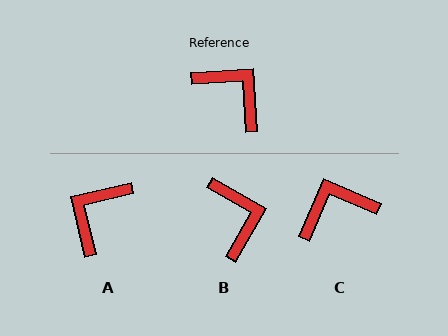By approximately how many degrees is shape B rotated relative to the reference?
Approximately 33 degrees clockwise.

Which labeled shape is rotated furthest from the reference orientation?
A, about 100 degrees away.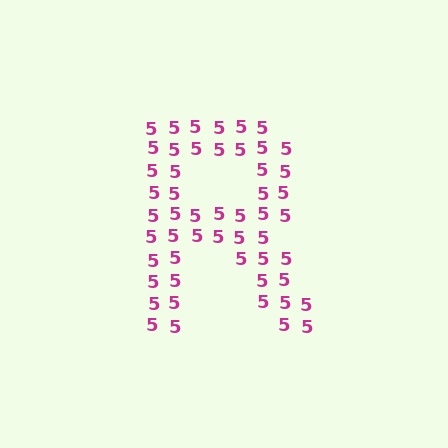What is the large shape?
The large shape is the letter R.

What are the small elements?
The small elements are digit 5's.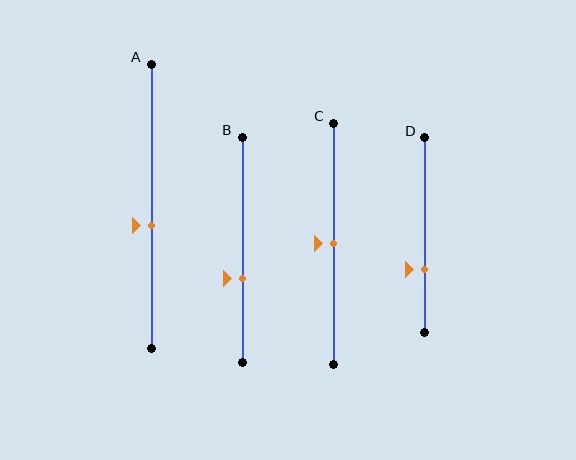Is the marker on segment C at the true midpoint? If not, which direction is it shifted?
Yes, the marker on segment C is at the true midpoint.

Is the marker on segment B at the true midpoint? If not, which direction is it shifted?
No, the marker on segment B is shifted downward by about 13% of the segment length.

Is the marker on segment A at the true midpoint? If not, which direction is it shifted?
No, the marker on segment A is shifted downward by about 7% of the segment length.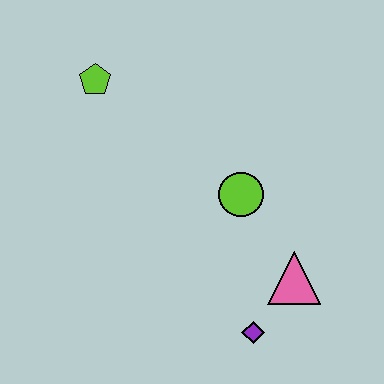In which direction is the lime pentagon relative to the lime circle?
The lime pentagon is to the left of the lime circle.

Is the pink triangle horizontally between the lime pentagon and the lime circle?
No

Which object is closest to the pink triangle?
The purple diamond is closest to the pink triangle.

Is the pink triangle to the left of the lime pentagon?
No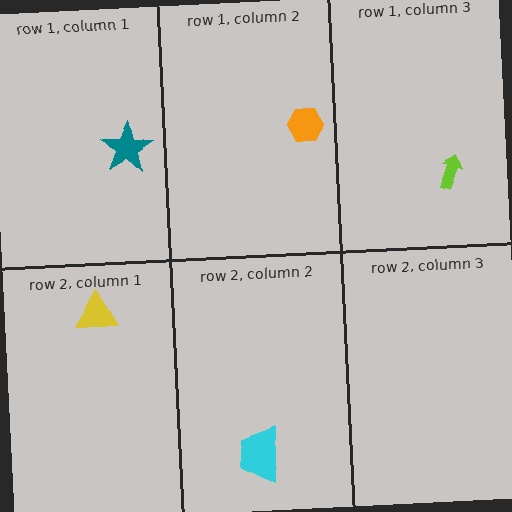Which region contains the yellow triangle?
The row 2, column 1 region.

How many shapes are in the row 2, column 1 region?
1.